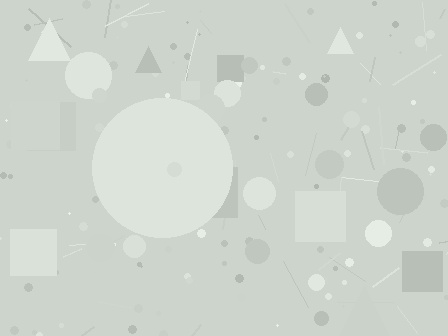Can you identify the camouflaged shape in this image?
The camouflaged shape is a circle.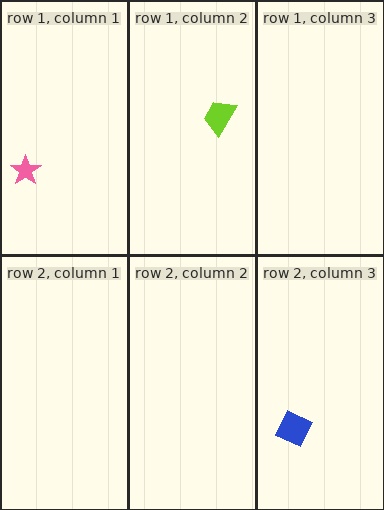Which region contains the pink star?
The row 1, column 1 region.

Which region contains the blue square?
The row 2, column 3 region.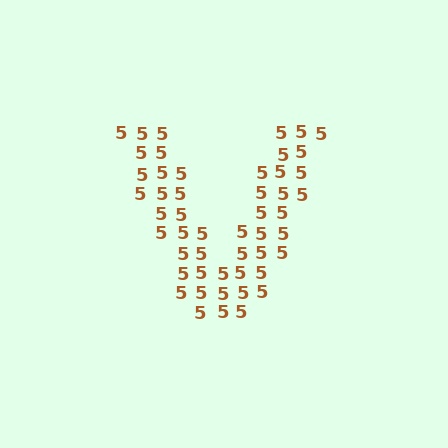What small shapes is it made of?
It is made of small digit 5's.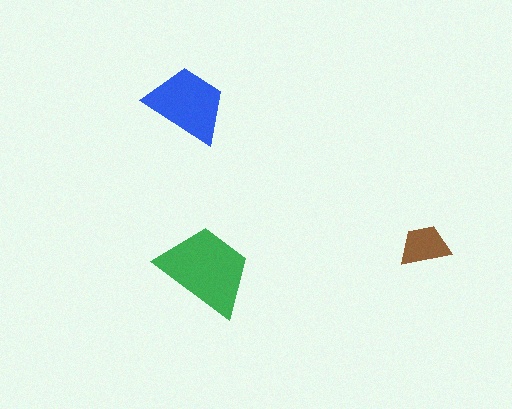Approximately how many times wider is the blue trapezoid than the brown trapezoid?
About 1.5 times wider.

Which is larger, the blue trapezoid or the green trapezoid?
The green one.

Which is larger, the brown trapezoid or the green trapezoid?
The green one.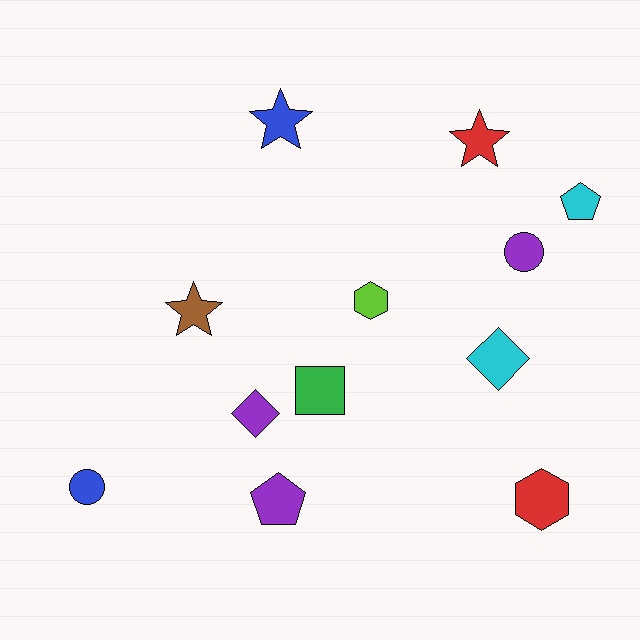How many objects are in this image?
There are 12 objects.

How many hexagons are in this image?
There are 2 hexagons.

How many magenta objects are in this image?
There are no magenta objects.